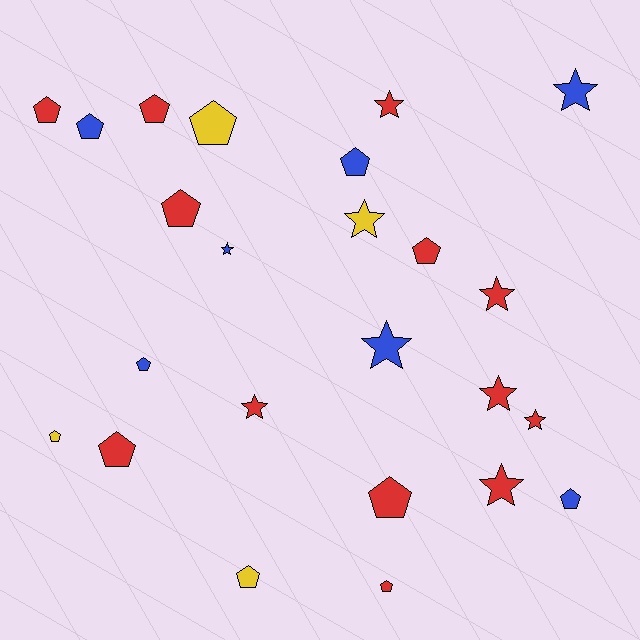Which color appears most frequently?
Red, with 13 objects.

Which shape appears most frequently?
Pentagon, with 14 objects.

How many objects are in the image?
There are 24 objects.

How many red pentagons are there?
There are 7 red pentagons.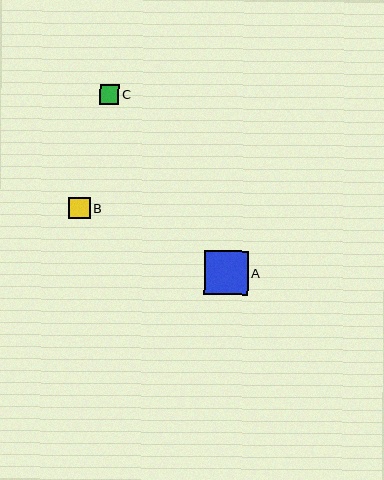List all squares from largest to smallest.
From largest to smallest: A, B, C.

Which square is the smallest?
Square C is the smallest with a size of approximately 20 pixels.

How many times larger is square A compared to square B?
Square A is approximately 2.0 times the size of square B.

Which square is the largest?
Square A is the largest with a size of approximately 44 pixels.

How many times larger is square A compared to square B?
Square A is approximately 2.0 times the size of square B.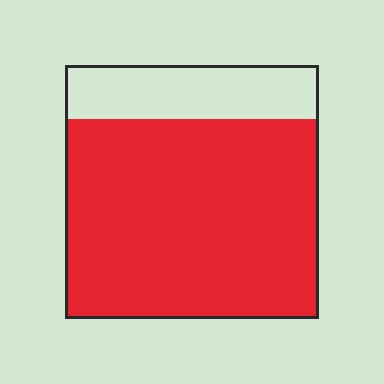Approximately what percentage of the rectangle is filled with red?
Approximately 80%.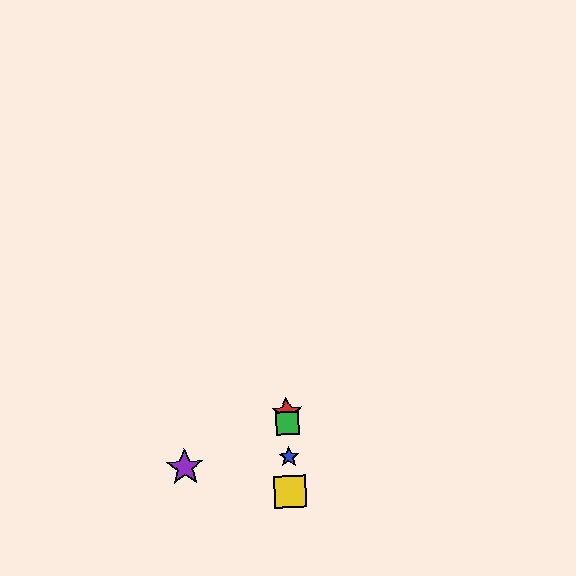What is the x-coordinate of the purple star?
The purple star is at x≈185.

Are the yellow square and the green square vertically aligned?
Yes, both are at x≈291.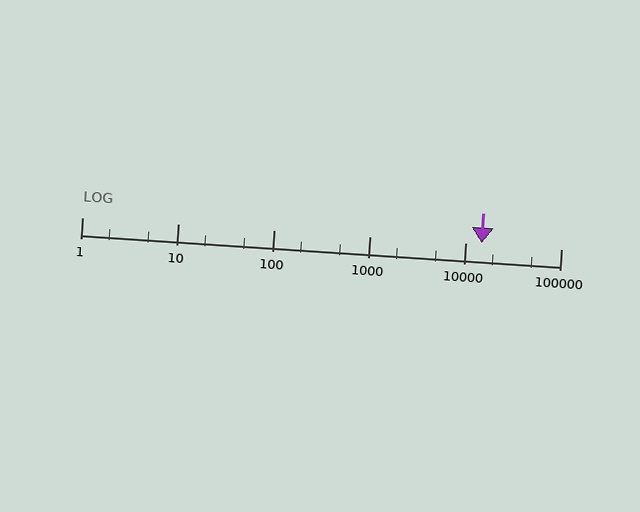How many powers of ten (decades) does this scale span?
The scale spans 5 decades, from 1 to 100000.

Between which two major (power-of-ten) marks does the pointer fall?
The pointer is between 10000 and 100000.